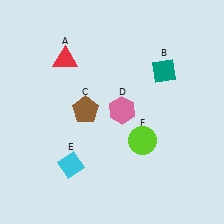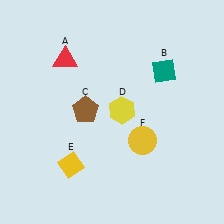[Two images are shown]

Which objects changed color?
D changed from pink to yellow. E changed from cyan to yellow. F changed from lime to yellow.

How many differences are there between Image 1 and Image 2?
There are 3 differences between the two images.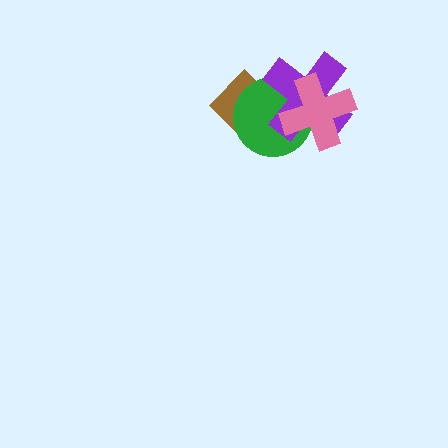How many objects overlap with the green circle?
3 objects overlap with the green circle.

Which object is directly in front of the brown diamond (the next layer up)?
The green circle is directly in front of the brown diamond.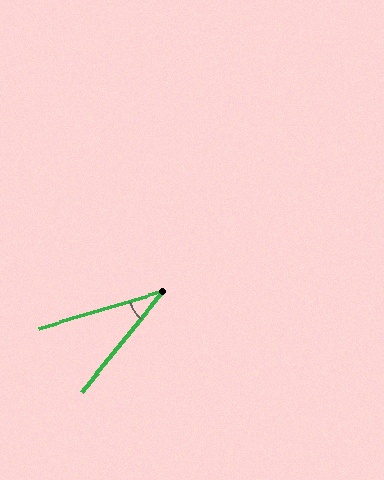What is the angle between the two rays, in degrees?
Approximately 34 degrees.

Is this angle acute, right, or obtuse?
It is acute.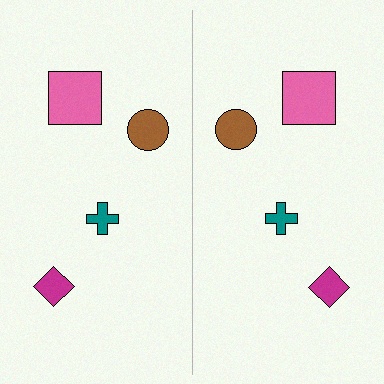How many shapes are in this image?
There are 8 shapes in this image.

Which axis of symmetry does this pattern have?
The pattern has a vertical axis of symmetry running through the center of the image.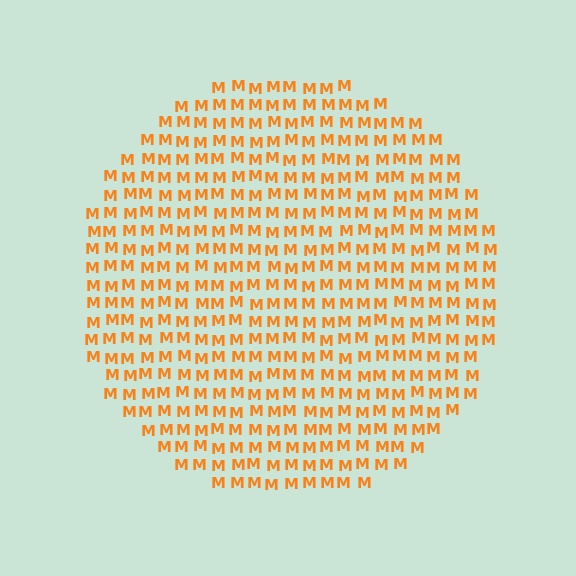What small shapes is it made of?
It is made of small letter M's.